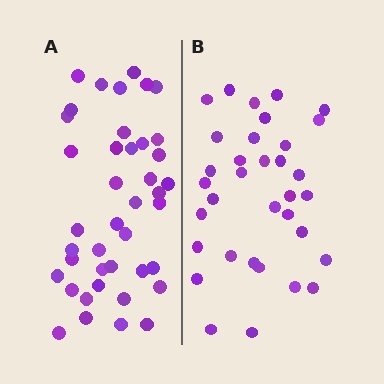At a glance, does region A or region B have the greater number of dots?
Region A (the left region) has more dots.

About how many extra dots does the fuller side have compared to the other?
Region A has roughly 8 or so more dots than region B.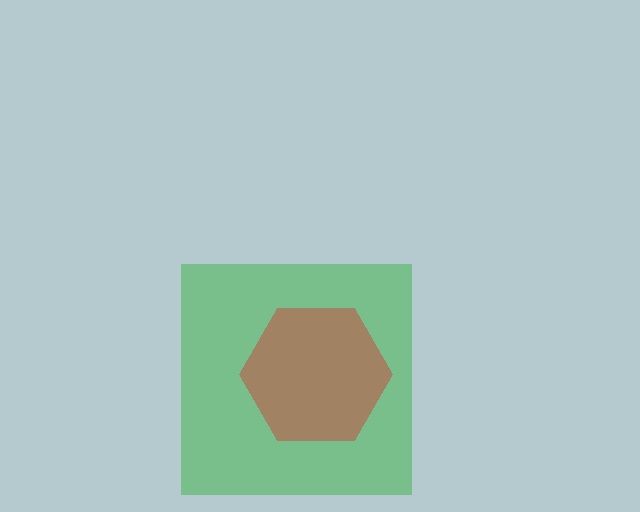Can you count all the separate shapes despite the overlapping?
Yes, there are 2 separate shapes.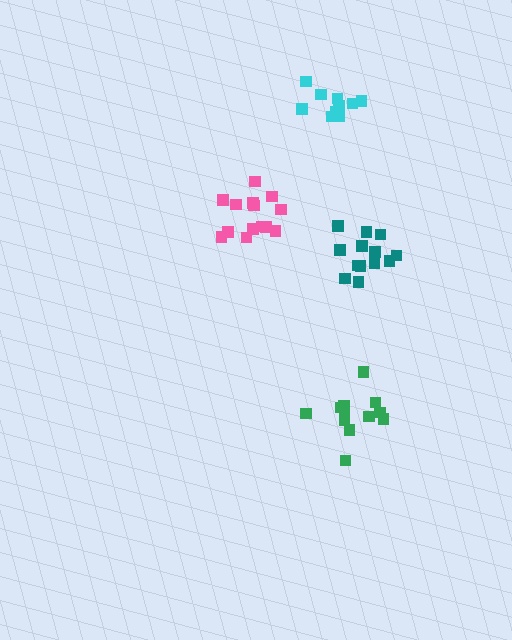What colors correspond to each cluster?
The clusters are colored: green, teal, cyan, pink.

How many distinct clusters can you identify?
There are 4 distinct clusters.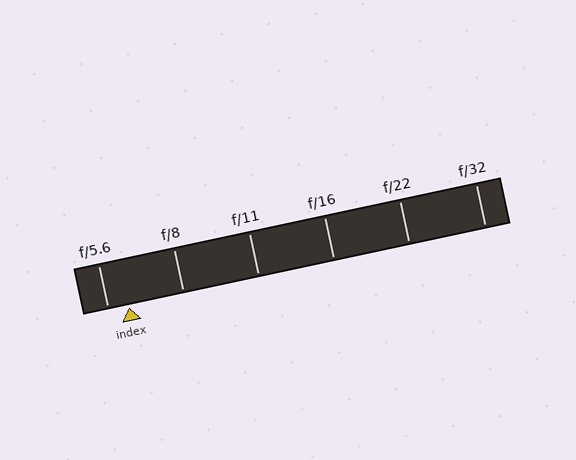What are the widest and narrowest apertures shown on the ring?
The widest aperture shown is f/5.6 and the narrowest is f/32.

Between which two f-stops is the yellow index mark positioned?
The index mark is between f/5.6 and f/8.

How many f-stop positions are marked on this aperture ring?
There are 6 f-stop positions marked.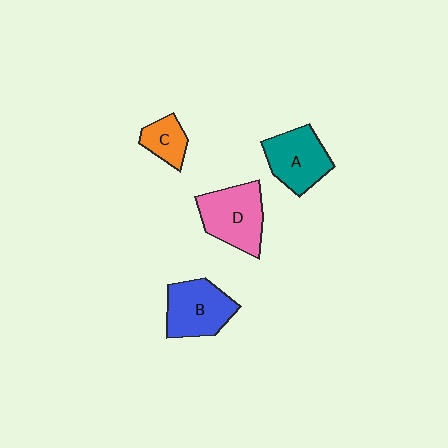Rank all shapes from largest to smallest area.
From largest to smallest: D (pink), B (blue), A (teal), C (orange).